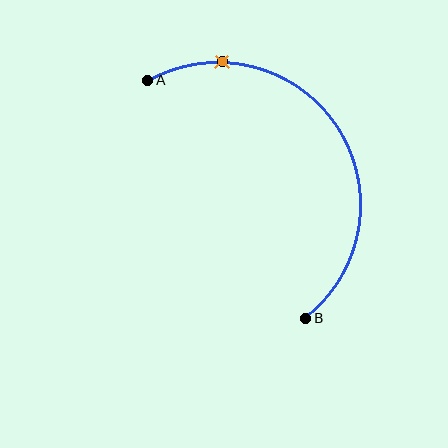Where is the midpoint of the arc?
The arc midpoint is the point on the curve farthest from the straight line joining A and B. It sits to the right of that line.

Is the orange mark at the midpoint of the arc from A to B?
No. The orange mark lies on the arc but is closer to endpoint A. The arc midpoint would be at the point on the curve equidistant along the arc from both A and B.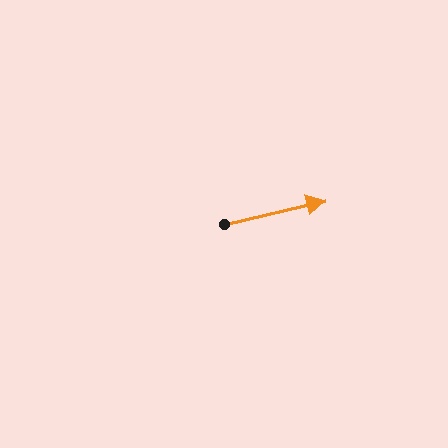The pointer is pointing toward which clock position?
Roughly 3 o'clock.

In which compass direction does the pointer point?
East.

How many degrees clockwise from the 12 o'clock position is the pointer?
Approximately 77 degrees.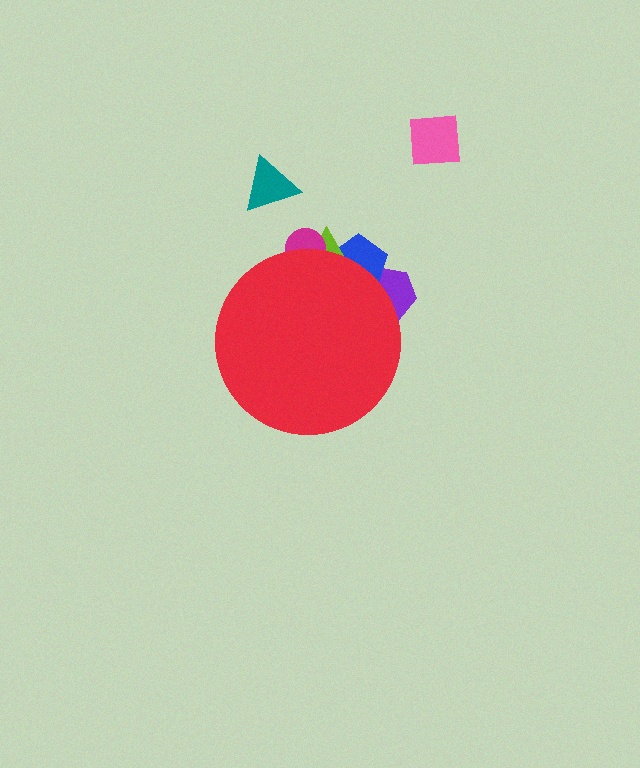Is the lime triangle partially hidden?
Yes, the lime triangle is partially hidden behind the red circle.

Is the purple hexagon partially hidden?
Yes, the purple hexagon is partially hidden behind the red circle.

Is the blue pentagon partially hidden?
Yes, the blue pentagon is partially hidden behind the red circle.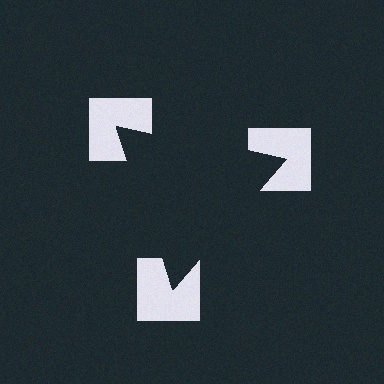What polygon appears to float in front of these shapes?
An illusory triangle — its edges are inferred from the aligned wedge cuts in the notched squares, not physically drawn.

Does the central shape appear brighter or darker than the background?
It typically appears slightly darker than the background, even though no actual brightness change is drawn.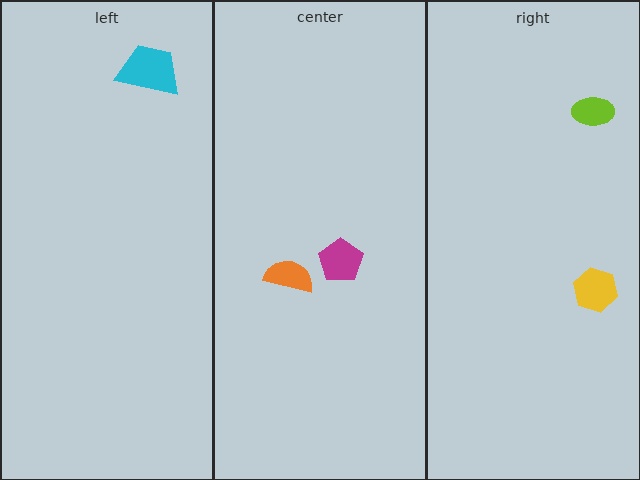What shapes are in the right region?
The yellow hexagon, the lime ellipse.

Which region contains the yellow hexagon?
The right region.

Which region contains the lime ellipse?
The right region.